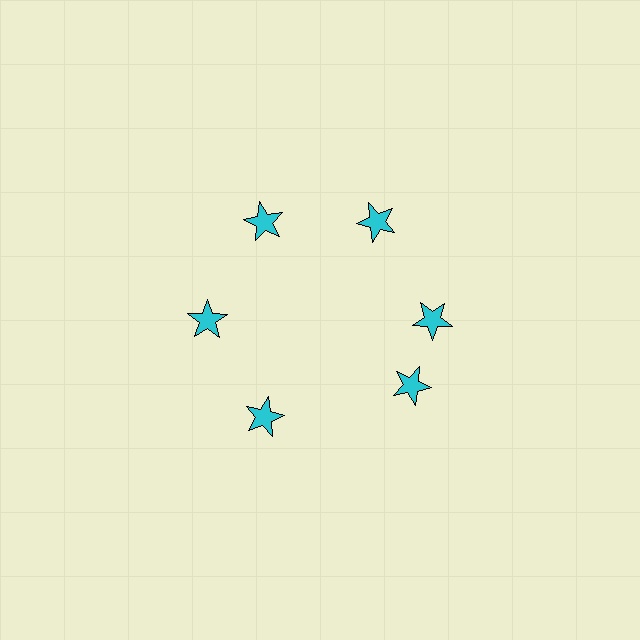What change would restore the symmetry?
The symmetry would be restored by rotating it back into even spacing with its neighbors so that all 6 stars sit at equal angles and equal distance from the center.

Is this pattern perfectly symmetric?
No. The 6 cyan stars are arranged in a ring, but one element near the 5 o'clock position is rotated out of alignment along the ring, breaking the 6-fold rotational symmetry.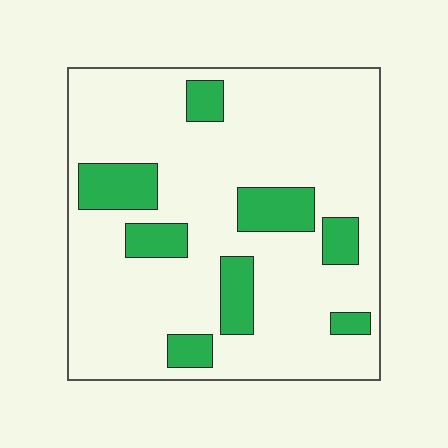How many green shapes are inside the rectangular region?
8.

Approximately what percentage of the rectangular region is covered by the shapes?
Approximately 20%.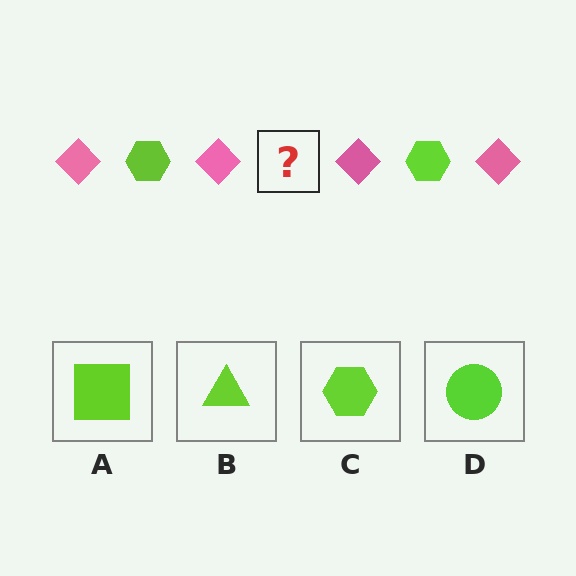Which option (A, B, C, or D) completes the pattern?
C.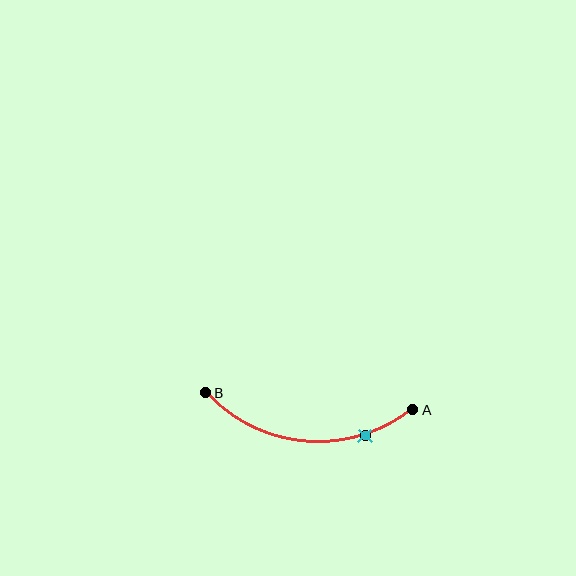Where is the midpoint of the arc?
The arc midpoint is the point on the curve farthest from the straight line joining A and B. It sits below that line.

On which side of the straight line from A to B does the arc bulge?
The arc bulges below the straight line connecting A and B.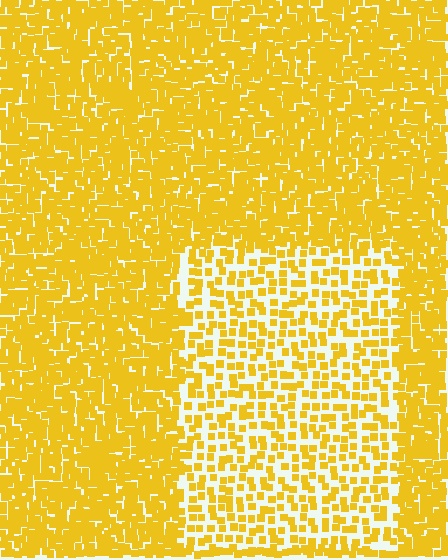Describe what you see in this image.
The image contains small yellow elements arranged at two different densities. A rectangle-shaped region is visible where the elements are less densely packed than the surrounding area.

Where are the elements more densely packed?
The elements are more densely packed outside the rectangle boundary.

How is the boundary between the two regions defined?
The boundary is defined by a change in element density (approximately 2.2x ratio). All elements are the same color, size, and shape.